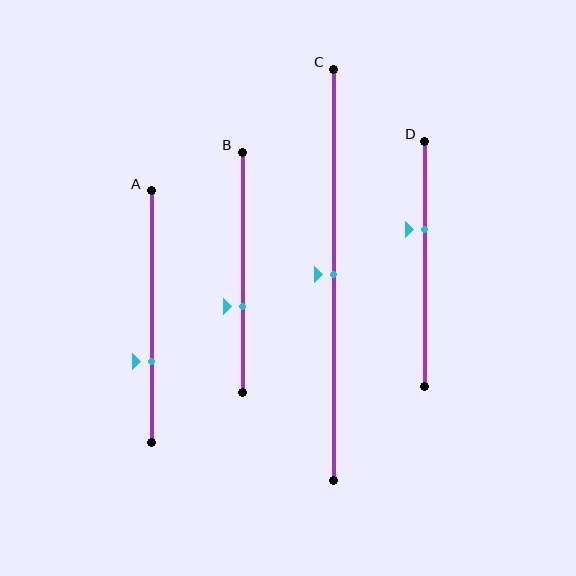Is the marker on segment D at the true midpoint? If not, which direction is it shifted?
No, the marker on segment D is shifted upward by about 14% of the segment length.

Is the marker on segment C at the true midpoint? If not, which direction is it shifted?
Yes, the marker on segment C is at the true midpoint.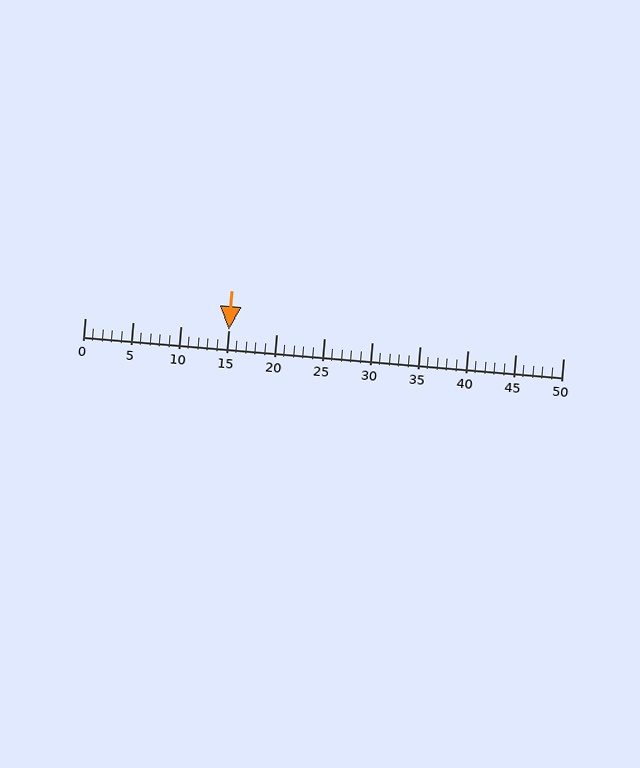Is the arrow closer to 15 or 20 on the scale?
The arrow is closer to 15.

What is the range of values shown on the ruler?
The ruler shows values from 0 to 50.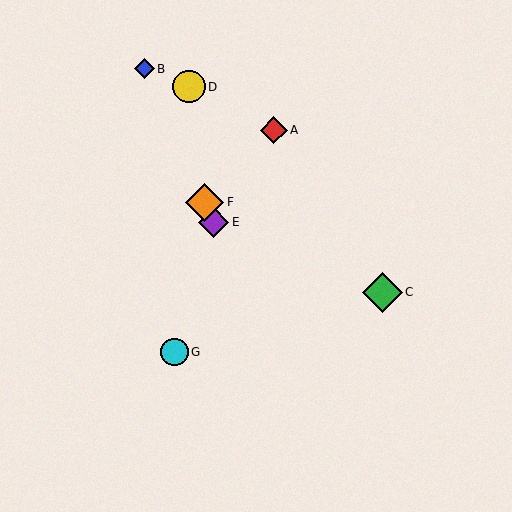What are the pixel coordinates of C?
Object C is at (382, 292).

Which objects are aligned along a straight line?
Objects B, E, F are aligned along a straight line.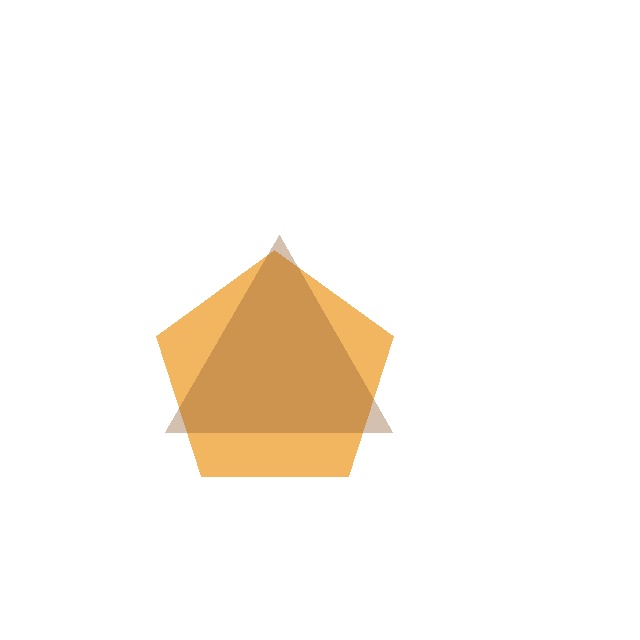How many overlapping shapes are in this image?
There are 2 overlapping shapes in the image.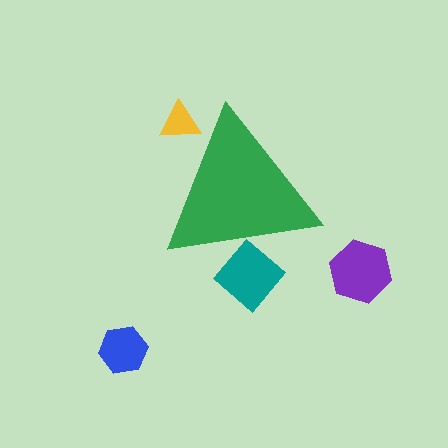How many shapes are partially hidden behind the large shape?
2 shapes are partially hidden.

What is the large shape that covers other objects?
A green triangle.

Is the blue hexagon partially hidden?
No, the blue hexagon is fully visible.